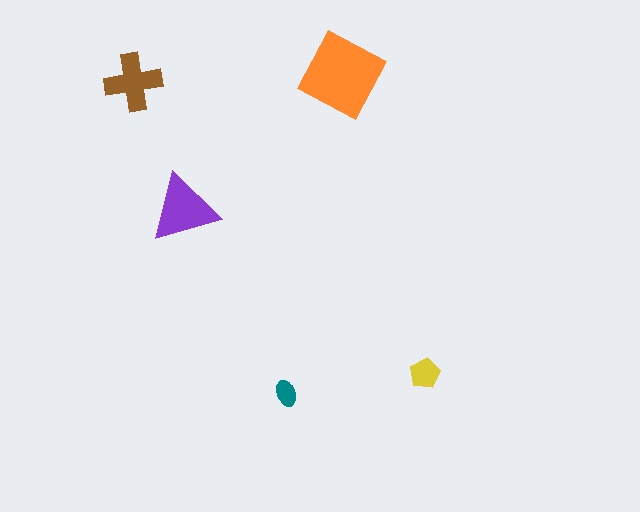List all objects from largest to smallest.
The orange square, the purple triangle, the brown cross, the yellow pentagon, the teal ellipse.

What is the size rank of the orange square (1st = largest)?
1st.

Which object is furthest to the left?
The brown cross is leftmost.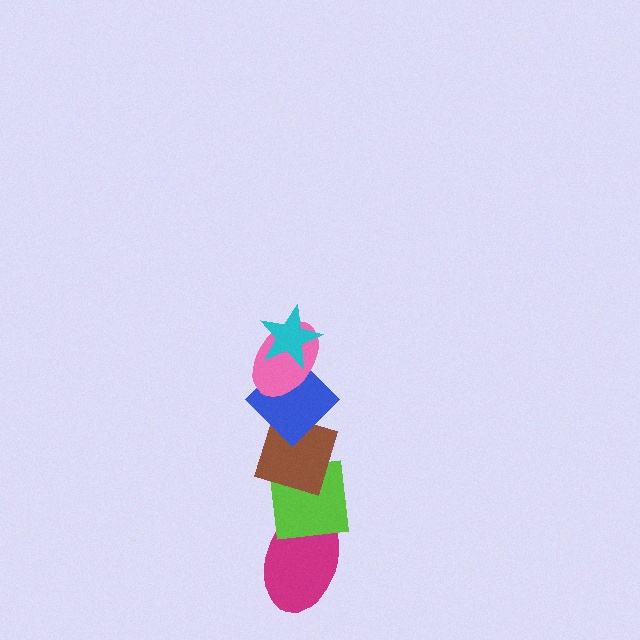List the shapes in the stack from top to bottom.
From top to bottom: the cyan star, the pink ellipse, the blue diamond, the brown diamond, the lime square, the magenta ellipse.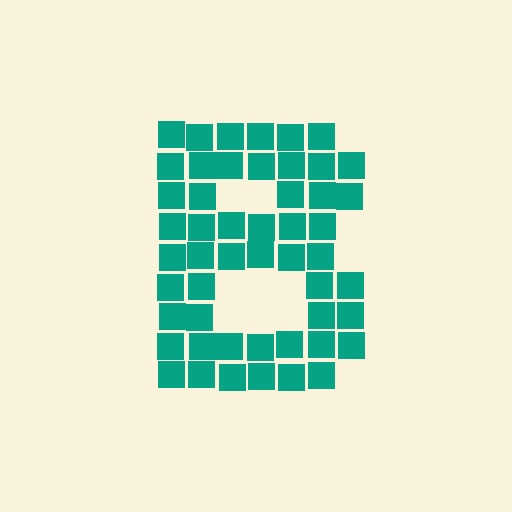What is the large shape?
The large shape is the letter B.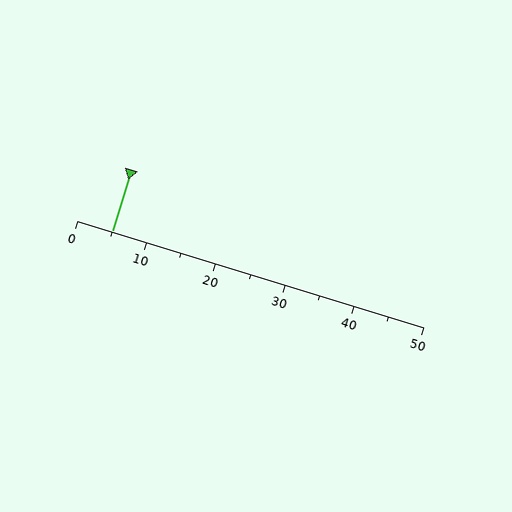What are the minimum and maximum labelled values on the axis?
The axis runs from 0 to 50.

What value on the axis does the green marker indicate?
The marker indicates approximately 5.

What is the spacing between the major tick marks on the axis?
The major ticks are spaced 10 apart.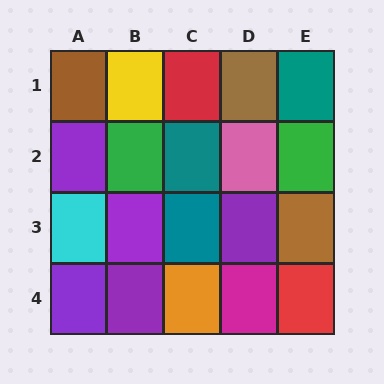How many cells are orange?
1 cell is orange.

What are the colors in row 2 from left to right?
Purple, green, teal, pink, green.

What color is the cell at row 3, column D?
Purple.